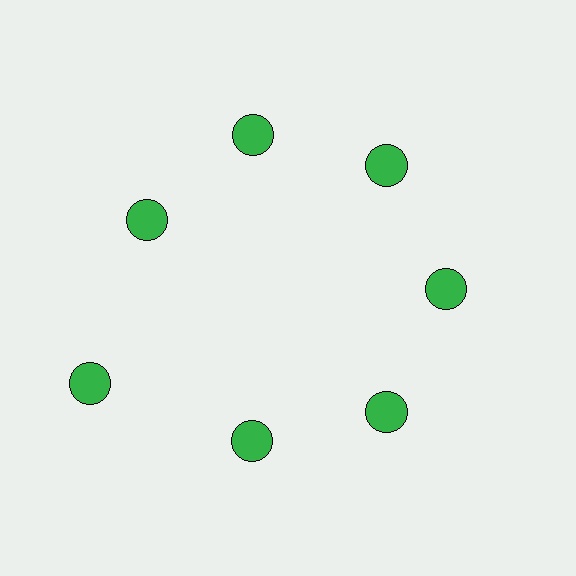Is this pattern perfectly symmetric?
No. The 7 green circles are arranged in a ring, but one element near the 8 o'clock position is pushed outward from the center, breaking the 7-fold rotational symmetry.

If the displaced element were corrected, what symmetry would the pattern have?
It would have 7-fold rotational symmetry — the pattern would map onto itself every 51 degrees.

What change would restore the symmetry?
The symmetry would be restored by moving it inward, back onto the ring so that all 7 circles sit at equal angles and equal distance from the center.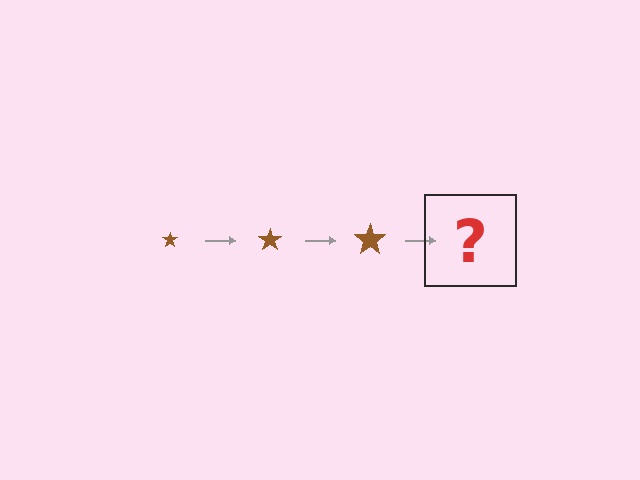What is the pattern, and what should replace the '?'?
The pattern is that the star gets progressively larger each step. The '?' should be a brown star, larger than the previous one.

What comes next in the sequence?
The next element should be a brown star, larger than the previous one.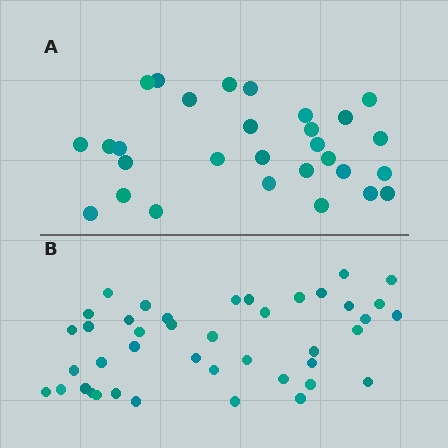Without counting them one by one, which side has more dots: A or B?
Region B (the bottom region) has more dots.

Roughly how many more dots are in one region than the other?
Region B has approximately 15 more dots than region A.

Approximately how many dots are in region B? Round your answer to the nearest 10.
About 40 dots. (The exact count is 42, which rounds to 40.)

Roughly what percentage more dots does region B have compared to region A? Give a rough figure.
About 45% more.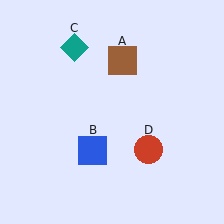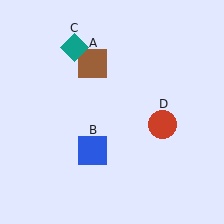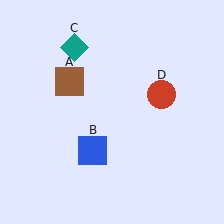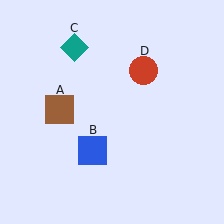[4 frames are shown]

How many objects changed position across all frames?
2 objects changed position: brown square (object A), red circle (object D).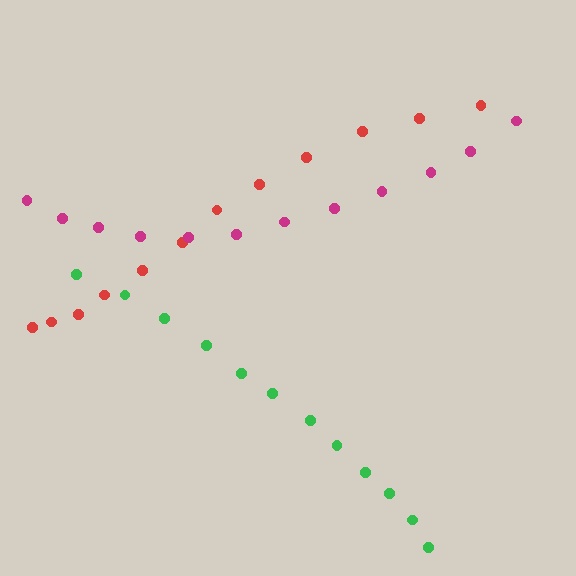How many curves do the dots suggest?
There are 3 distinct paths.